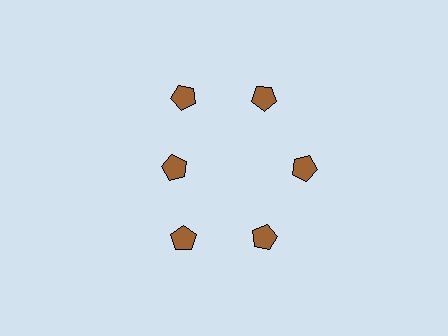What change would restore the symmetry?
The symmetry would be restored by moving it outward, back onto the ring so that all 6 pentagons sit at equal angles and equal distance from the center.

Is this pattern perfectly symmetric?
No. The 6 brown pentagons are arranged in a ring, but one element near the 9 o'clock position is pulled inward toward the center, breaking the 6-fold rotational symmetry.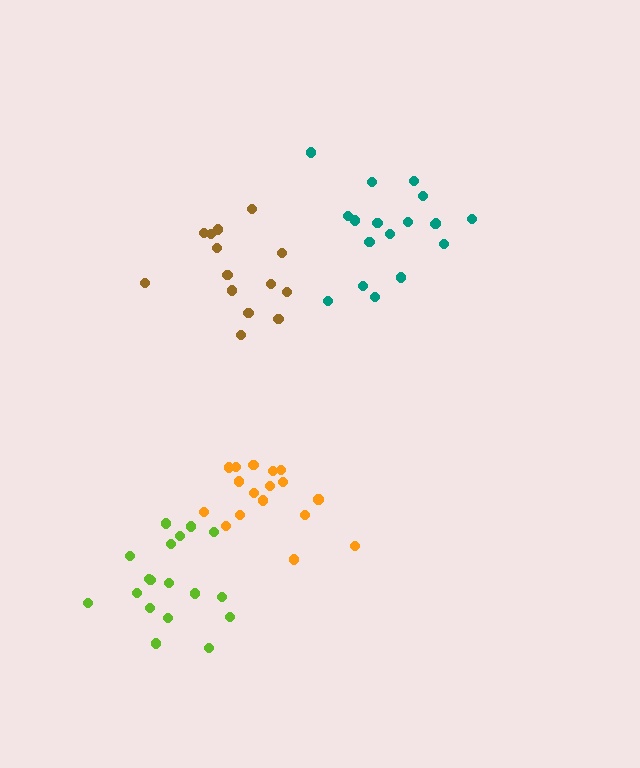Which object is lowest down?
The lime cluster is bottommost.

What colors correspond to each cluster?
The clusters are colored: lime, teal, brown, orange.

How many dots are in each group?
Group 1: 18 dots, Group 2: 18 dots, Group 3: 14 dots, Group 4: 17 dots (67 total).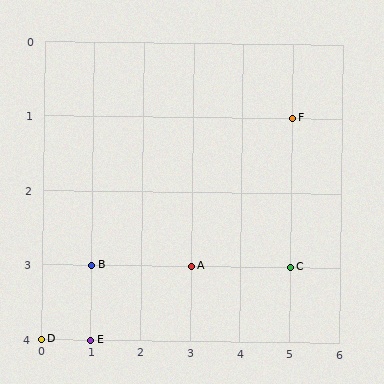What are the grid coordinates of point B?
Point B is at grid coordinates (1, 3).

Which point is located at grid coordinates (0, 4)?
Point D is at (0, 4).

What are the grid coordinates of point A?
Point A is at grid coordinates (3, 3).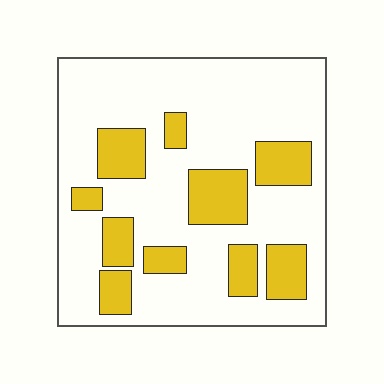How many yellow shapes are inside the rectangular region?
10.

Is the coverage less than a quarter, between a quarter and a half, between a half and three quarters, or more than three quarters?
Between a quarter and a half.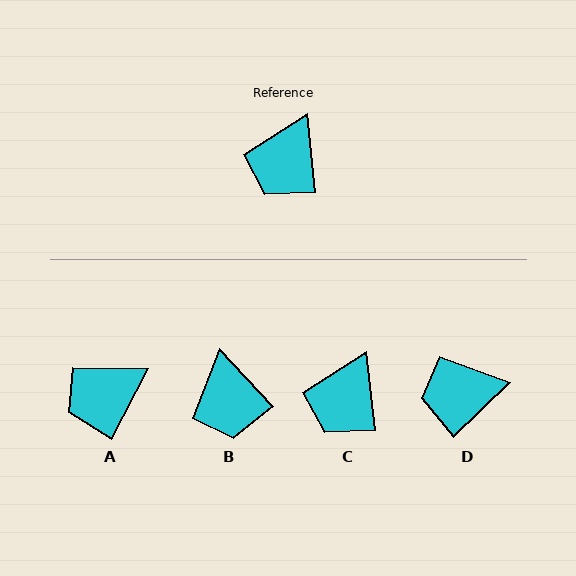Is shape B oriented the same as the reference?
No, it is off by about 37 degrees.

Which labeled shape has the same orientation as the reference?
C.